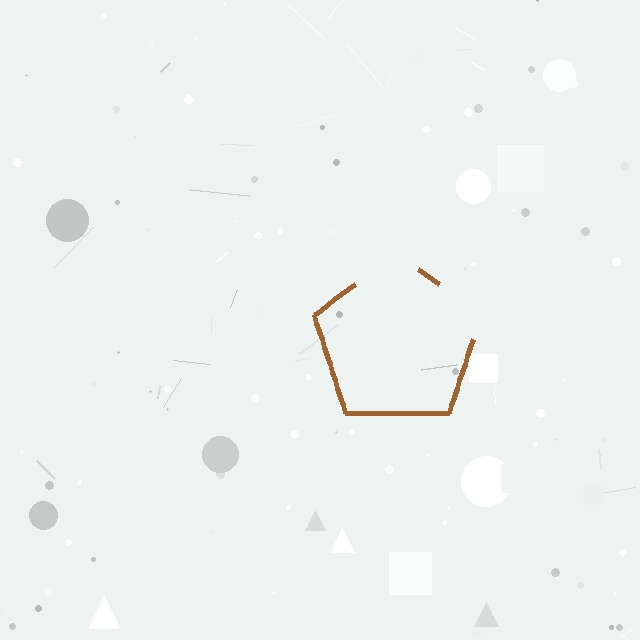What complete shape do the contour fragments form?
The contour fragments form a pentagon.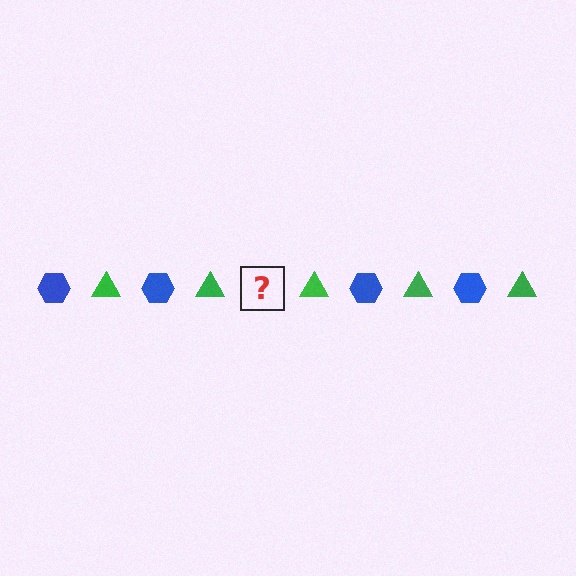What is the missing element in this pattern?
The missing element is a blue hexagon.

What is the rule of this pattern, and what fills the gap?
The rule is that the pattern alternates between blue hexagon and green triangle. The gap should be filled with a blue hexagon.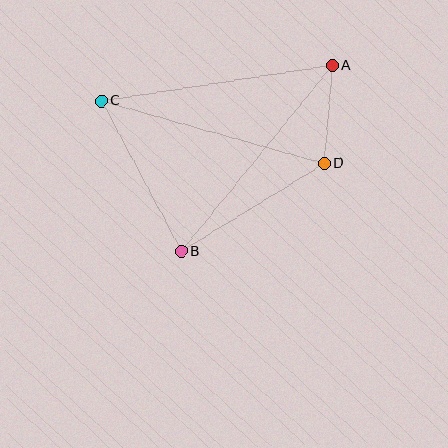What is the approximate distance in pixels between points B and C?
The distance between B and C is approximately 170 pixels.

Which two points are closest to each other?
Points A and D are closest to each other.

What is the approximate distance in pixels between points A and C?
The distance between A and C is approximately 233 pixels.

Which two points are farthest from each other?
Points A and B are farthest from each other.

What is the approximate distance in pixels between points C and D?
The distance between C and D is approximately 231 pixels.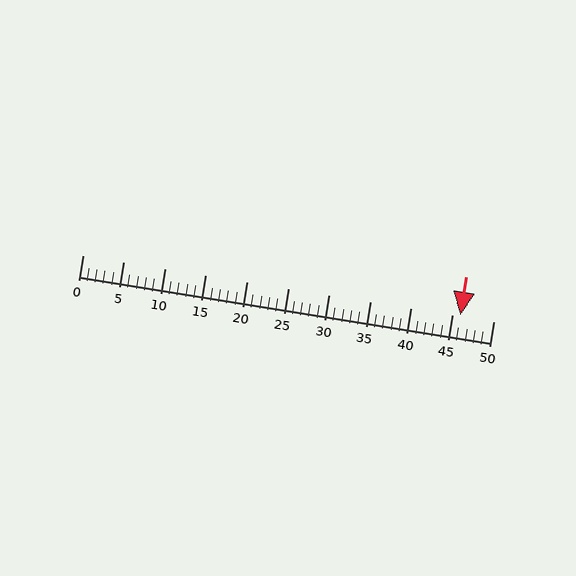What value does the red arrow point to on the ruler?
The red arrow points to approximately 46.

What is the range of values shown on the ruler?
The ruler shows values from 0 to 50.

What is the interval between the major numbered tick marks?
The major tick marks are spaced 5 units apart.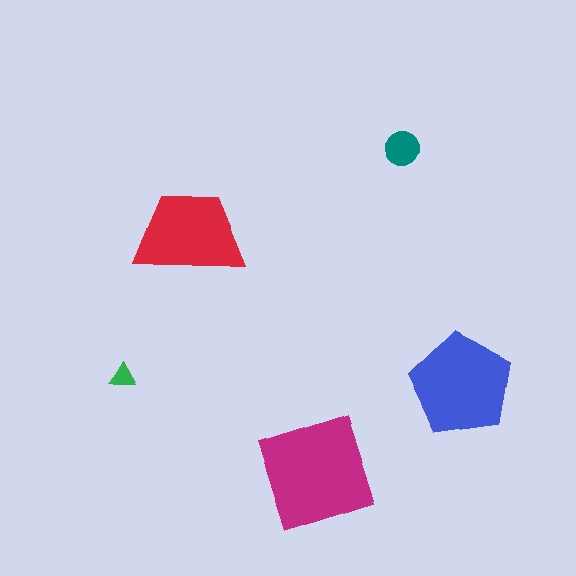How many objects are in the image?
There are 5 objects in the image.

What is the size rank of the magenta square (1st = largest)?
1st.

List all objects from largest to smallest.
The magenta square, the blue pentagon, the red trapezoid, the teal circle, the green triangle.